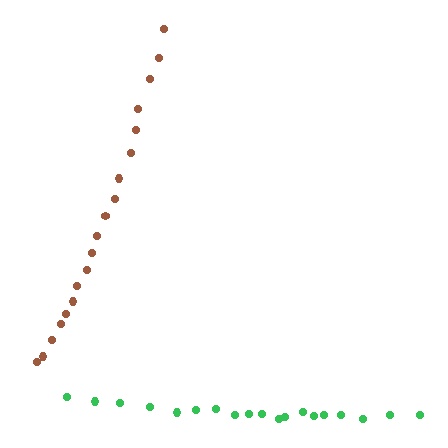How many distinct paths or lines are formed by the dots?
There are 2 distinct paths.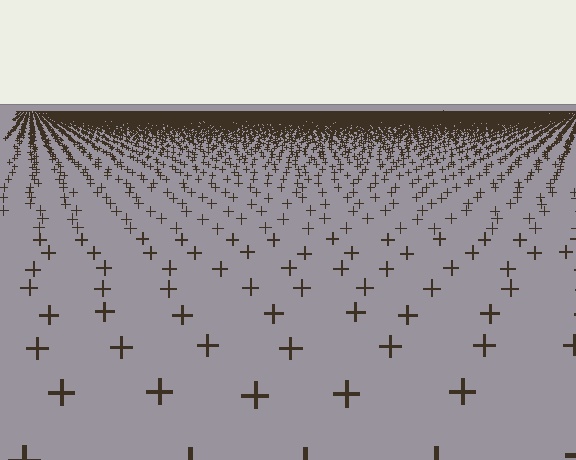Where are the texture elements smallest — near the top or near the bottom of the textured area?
Near the top.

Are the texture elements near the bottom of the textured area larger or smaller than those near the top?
Larger. Near the bottom, elements are closer to the viewer and appear at a bigger on-screen size.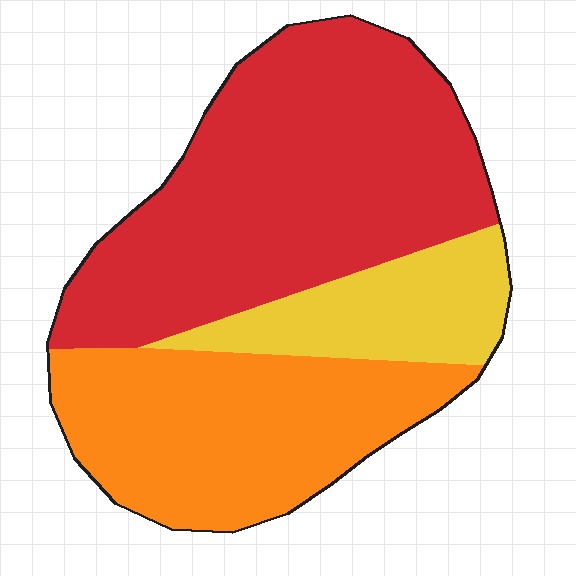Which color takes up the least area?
Yellow, at roughly 15%.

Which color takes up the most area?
Red, at roughly 50%.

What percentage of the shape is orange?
Orange covers around 35% of the shape.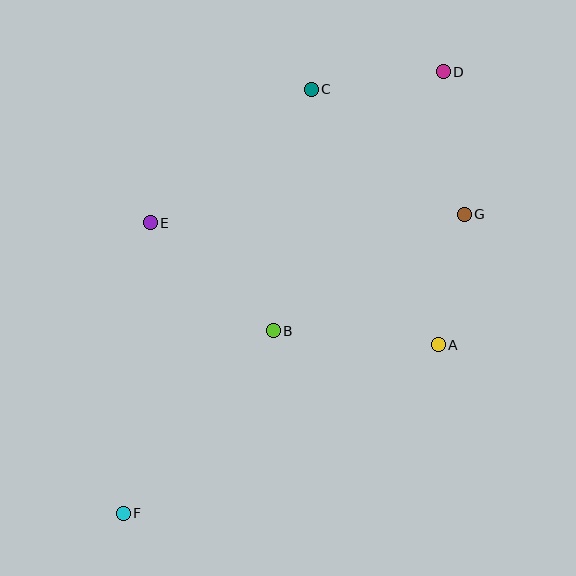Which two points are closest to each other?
Points C and D are closest to each other.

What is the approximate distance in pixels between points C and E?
The distance between C and E is approximately 210 pixels.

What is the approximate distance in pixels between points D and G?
The distance between D and G is approximately 144 pixels.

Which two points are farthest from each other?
Points D and F are farthest from each other.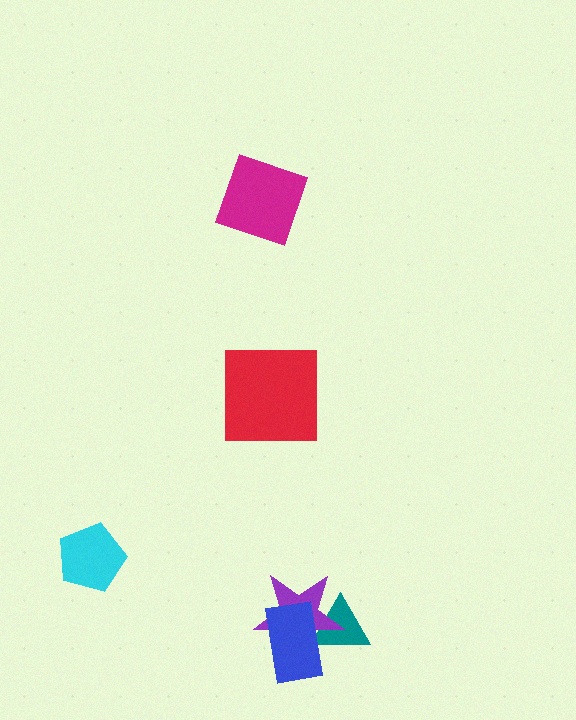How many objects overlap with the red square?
0 objects overlap with the red square.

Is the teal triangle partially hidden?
Yes, it is partially covered by another shape.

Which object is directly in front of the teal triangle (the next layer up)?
The purple star is directly in front of the teal triangle.